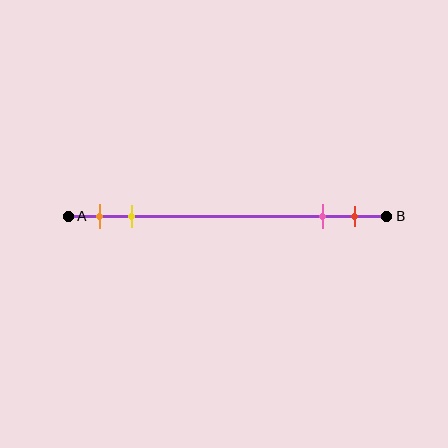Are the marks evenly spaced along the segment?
No, the marks are not evenly spaced.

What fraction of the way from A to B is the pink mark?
The pink mark is approximately 80% (0.8) of the way from A to B.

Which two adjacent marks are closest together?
The pink and red marks are the closest adjacent pair.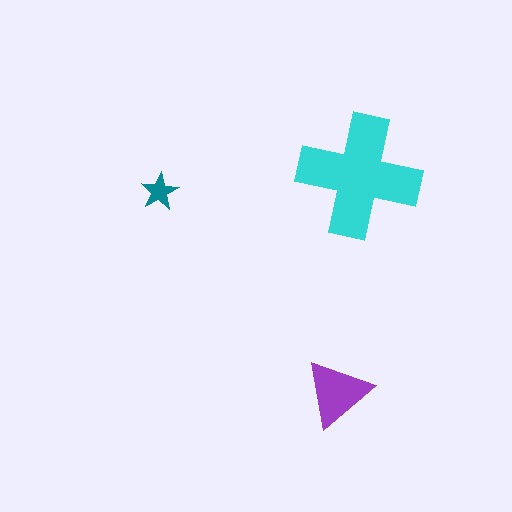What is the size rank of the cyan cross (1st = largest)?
1st.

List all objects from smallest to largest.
The teal star, the purple triangle, the cyan cross.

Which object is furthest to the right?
The cyan cross is rightmost.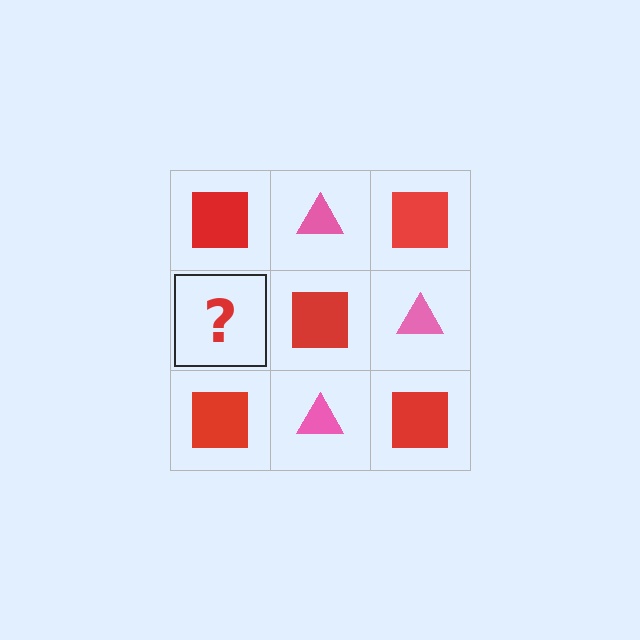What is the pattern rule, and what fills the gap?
The rule is that it alternates red square and pink triangle in a checkerboard pattern. The gap should be filled with a pink triangle.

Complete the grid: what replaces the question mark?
The question mark should be replaced with a pink triangle.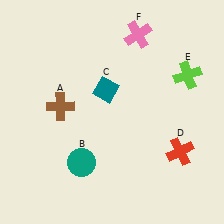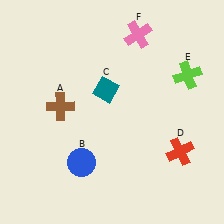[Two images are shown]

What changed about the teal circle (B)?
In Image 1, B is teal. In Image 2, it changed to blue.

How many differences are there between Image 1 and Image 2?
There is 1 difference between the two images.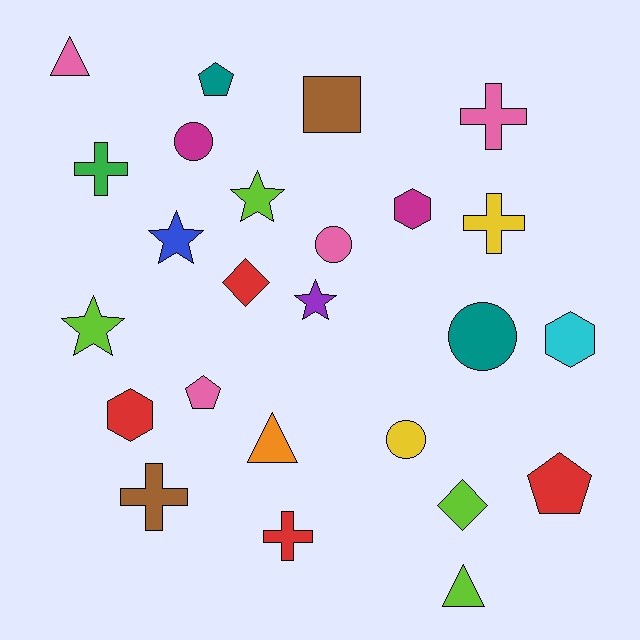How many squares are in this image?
There is 1 square.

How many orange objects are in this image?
There is 1 orange object.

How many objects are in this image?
There are 25 objects.